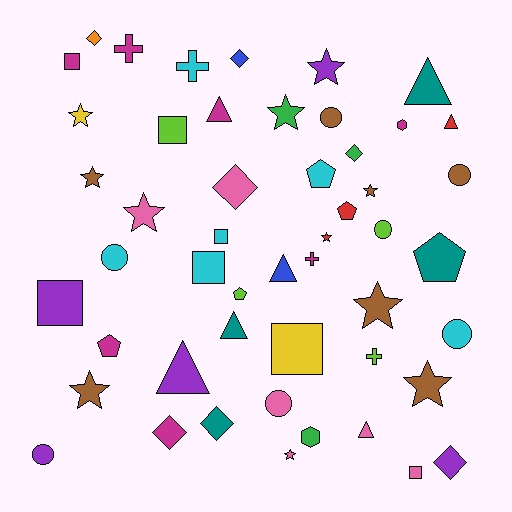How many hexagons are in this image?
There are 2 hexagons.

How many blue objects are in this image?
There are 2 blue objects.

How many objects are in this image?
There are 50 objects.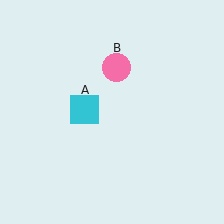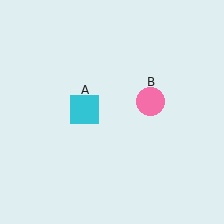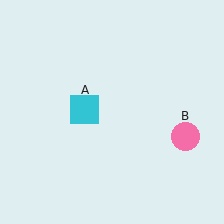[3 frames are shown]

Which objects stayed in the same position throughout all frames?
Cyan square (object A) remained stationary.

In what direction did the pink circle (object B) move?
The pink circle (object B) moved down and to the right.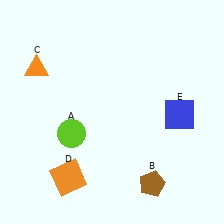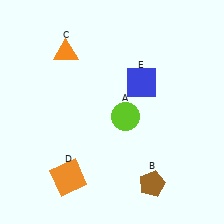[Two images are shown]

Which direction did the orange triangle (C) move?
The orange triangle (C) moved right.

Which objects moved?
The objects that moved are: the lime circle (A), the orange triangle (C), the blue square (E).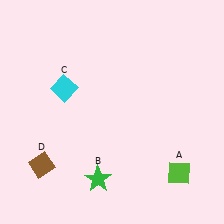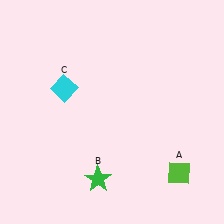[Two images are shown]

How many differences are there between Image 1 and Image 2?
There is 1 difference between the two images.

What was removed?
The brown diamond (D) was removed in Image 2.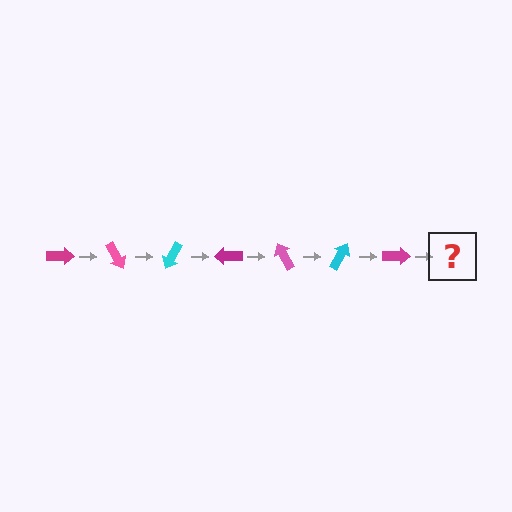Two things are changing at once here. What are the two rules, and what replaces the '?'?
The two rules are that it rotates 60 degrees each step and the color cycles through magenta, pink, and cyan. The '?' should be a pink arrow, rotated 420 degrees from the start.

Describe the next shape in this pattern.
It should be a pink arrow, rotated 420 degrees from the start.